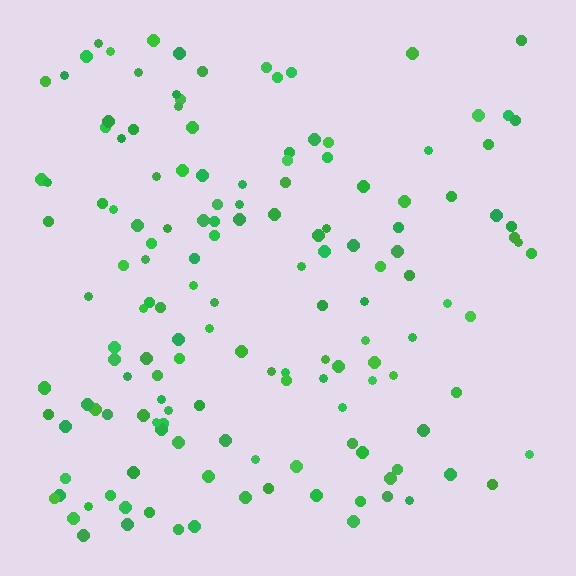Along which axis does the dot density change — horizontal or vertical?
Horizontal.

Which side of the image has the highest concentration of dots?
The left.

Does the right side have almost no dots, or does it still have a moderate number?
Still a moderate number, just noticeably fewer than the left.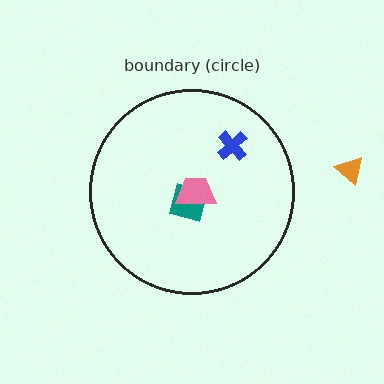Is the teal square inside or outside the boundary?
Inside.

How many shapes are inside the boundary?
3 inside, 1 outside.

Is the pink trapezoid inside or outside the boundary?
Inside.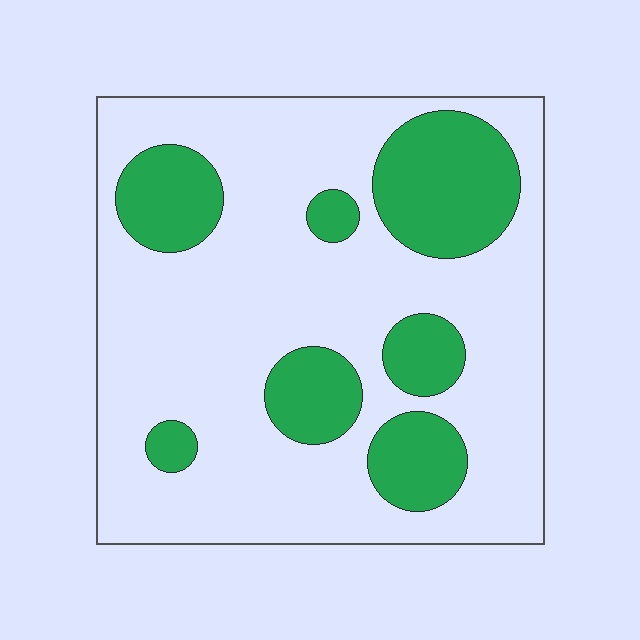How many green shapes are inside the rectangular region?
7.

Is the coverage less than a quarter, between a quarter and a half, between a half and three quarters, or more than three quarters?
Between a quarter and a half.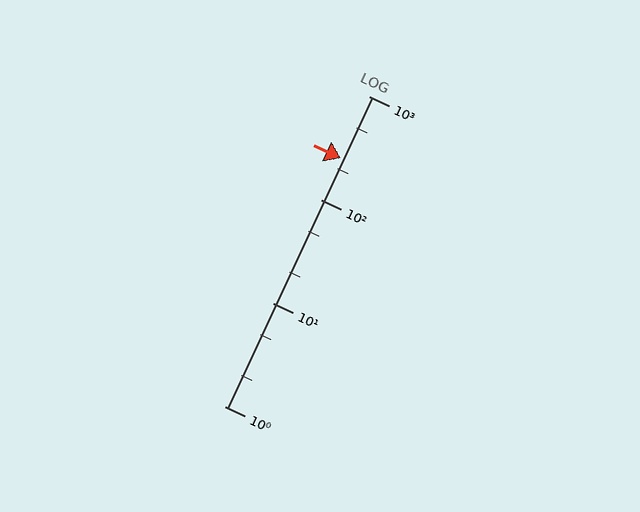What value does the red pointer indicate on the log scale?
The pointer indicates approximately 250.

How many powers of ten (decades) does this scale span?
The scale spans 3 decades, from 1 to 1000.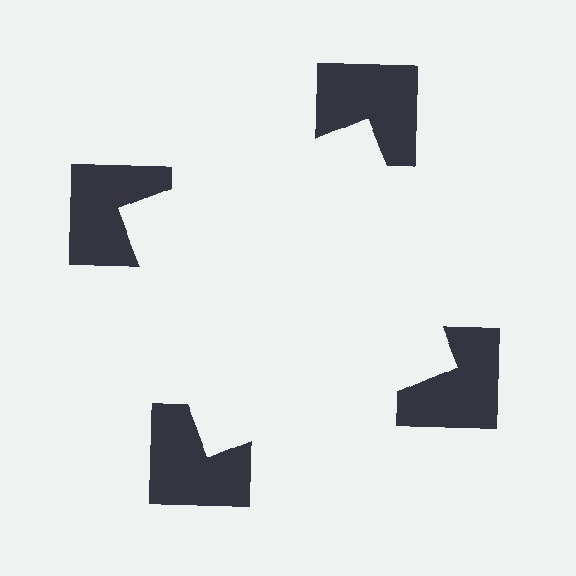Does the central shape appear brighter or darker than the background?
It typically appears slightly brighter than the background, even though no actual brightness change is drawn.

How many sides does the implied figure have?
4 sides.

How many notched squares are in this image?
There are 4 — one at each vertex of the illusory square.